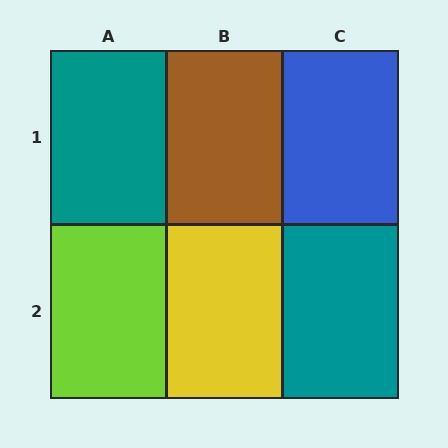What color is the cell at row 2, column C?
Teal.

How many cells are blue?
1 cell is blue.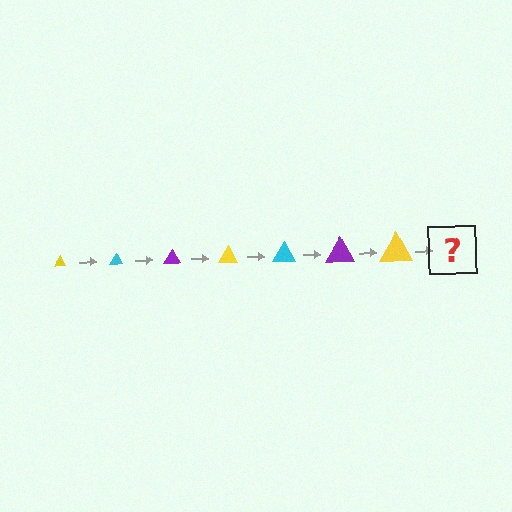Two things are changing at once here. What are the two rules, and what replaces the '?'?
The two rules are that the triangle grows larger each step and the color cycles through yellow, cyan, and purple. The '?' should be a cyan triangle, larger than the previous one.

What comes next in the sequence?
The next element should be a cyan triangle, larger than the previous one.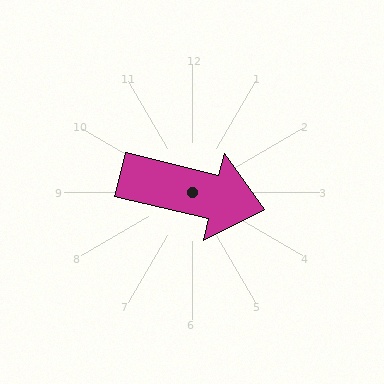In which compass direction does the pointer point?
East.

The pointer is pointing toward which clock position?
Roughly 3 o'clock.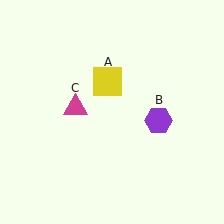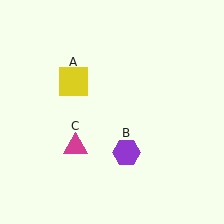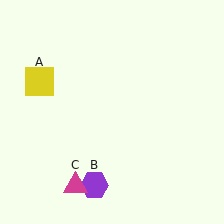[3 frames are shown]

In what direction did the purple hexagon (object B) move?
The purple hexagon (object B) moved down and to the left.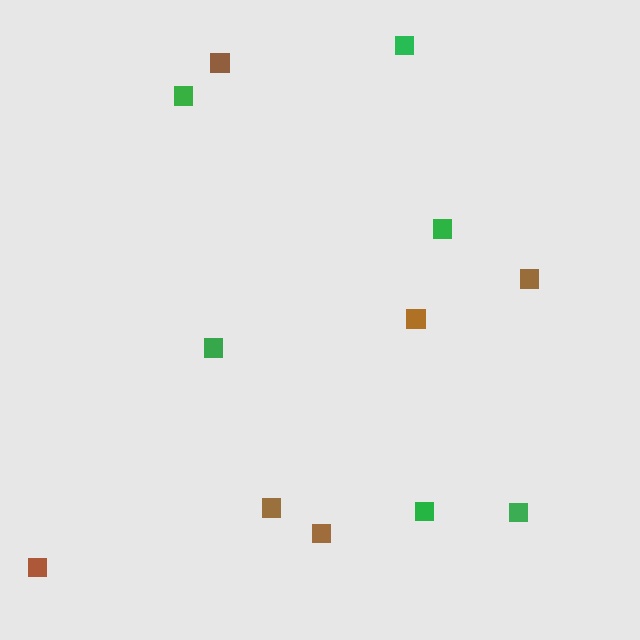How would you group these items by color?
There are 2 groups: one group of brown squares (6) and one group of green squares (6).